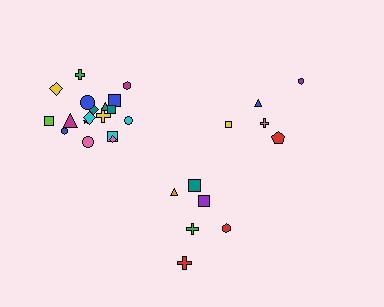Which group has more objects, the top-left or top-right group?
The top-left group.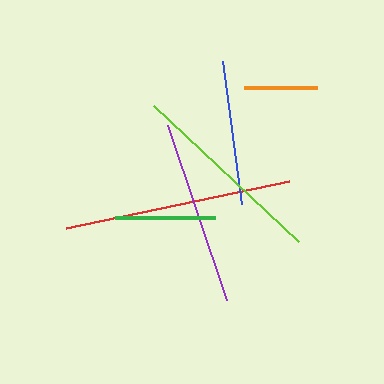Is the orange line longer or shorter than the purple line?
The purple line is longer than the orange line.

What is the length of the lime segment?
The lime segment is approximately 199 pixels long.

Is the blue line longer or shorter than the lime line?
The lime line is longer than the blue line.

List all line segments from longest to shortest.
From longest to shortest: red, lime, purple, blue, green, orange.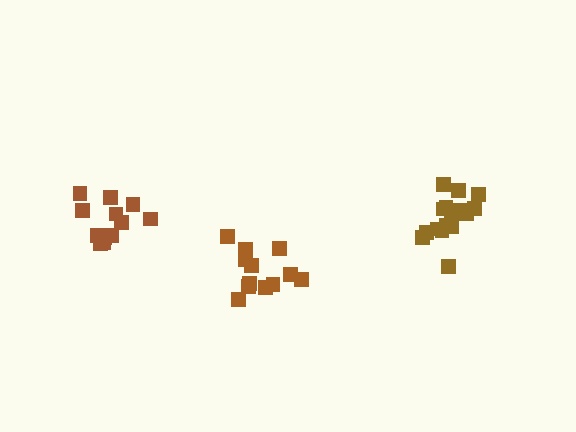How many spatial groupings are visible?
There are 3 spatial groupings.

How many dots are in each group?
Group 1: 13 dots, Group 2: 16 dots, Group 3: 12 dots (41 total).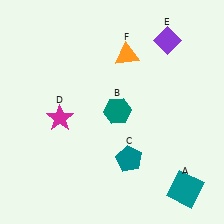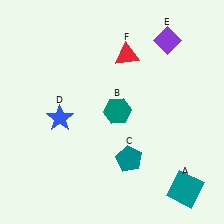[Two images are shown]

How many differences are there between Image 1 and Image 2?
There are 2 differences between the two images.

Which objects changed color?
D changed from magenta to blue. F changed from orange to red.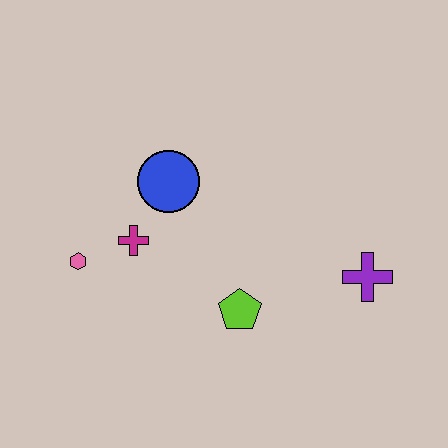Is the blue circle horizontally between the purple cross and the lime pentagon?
No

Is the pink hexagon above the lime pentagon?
Yes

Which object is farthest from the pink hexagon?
The purple cross is farthest from the pink hexagon.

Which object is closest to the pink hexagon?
The magenta cross is closest to the pink hexagon.